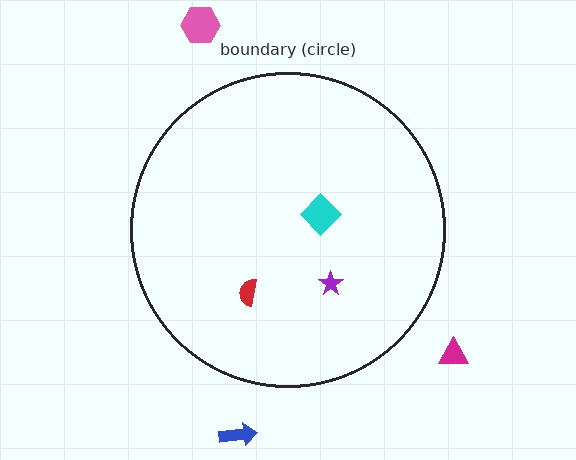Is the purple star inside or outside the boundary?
Inside.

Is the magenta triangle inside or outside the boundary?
Outside.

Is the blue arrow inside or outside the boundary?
Outside.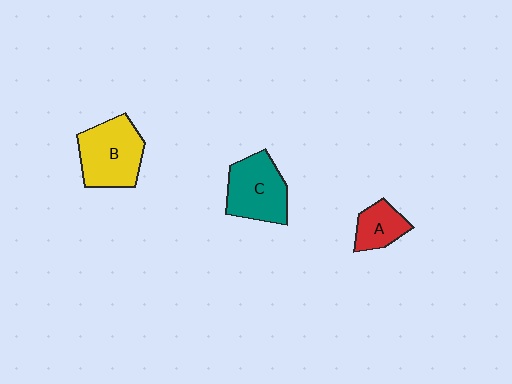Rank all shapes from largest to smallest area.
From largest to smallest: B (yellow), C (teal), A (red).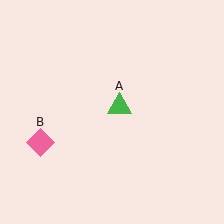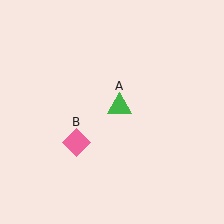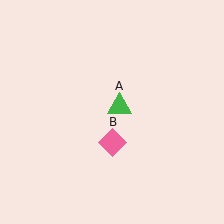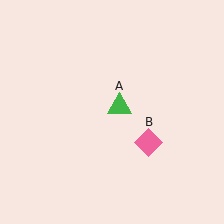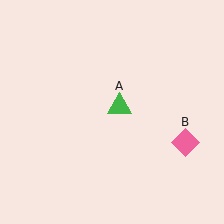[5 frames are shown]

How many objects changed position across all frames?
1 object changed position: pink diamond (object B).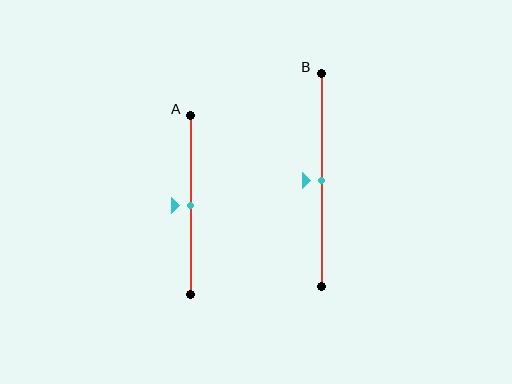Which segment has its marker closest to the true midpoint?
Segment A has its marker closest to the true midpoint.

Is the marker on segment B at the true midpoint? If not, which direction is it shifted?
Yes, the marker on segment B is at the true midpoint.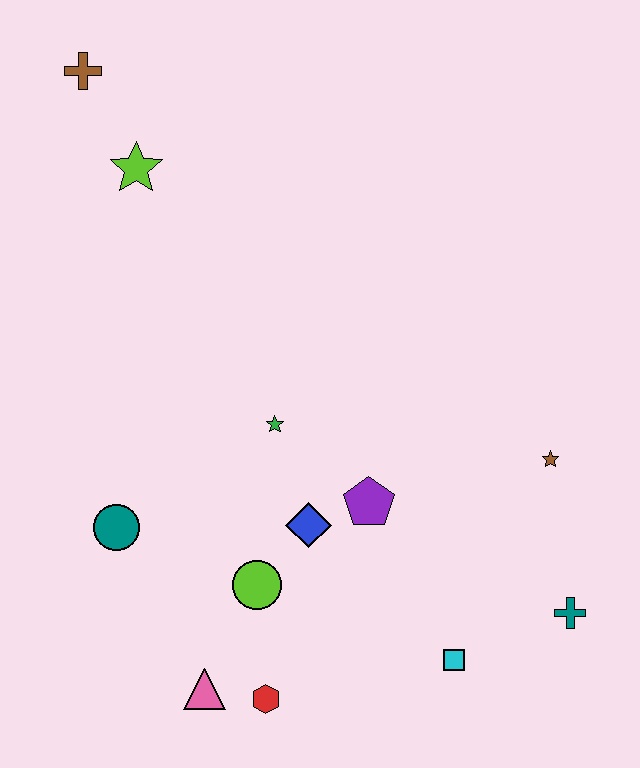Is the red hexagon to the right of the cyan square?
No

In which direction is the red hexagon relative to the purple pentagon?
The red hexagon is below the purple pentagon.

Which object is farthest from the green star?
The brown cross is farthest from the green star.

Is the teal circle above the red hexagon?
Yes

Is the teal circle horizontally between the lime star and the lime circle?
No